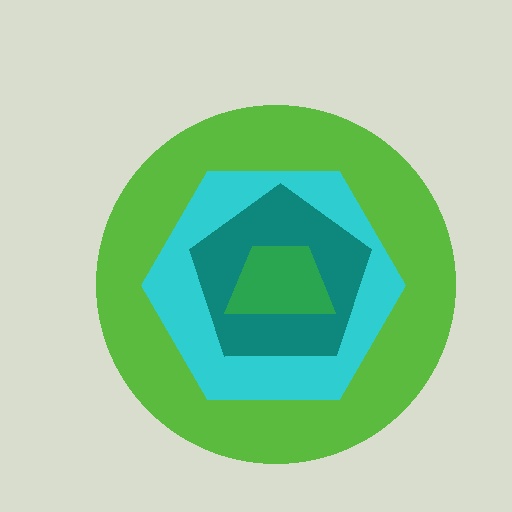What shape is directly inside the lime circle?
The cyan hexagon.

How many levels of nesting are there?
4.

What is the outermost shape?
The lime circle.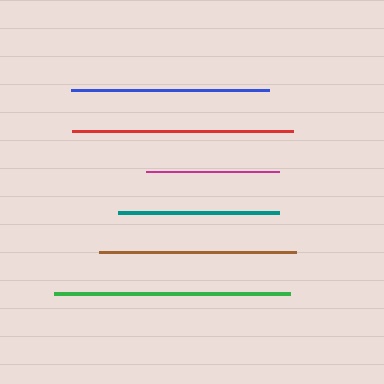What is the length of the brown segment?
The brown segment is approximately 196 pixels long.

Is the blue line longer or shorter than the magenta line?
The blue line is longer than the magenta line.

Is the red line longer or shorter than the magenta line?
The red line is longer than the magenta line.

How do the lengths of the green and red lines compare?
The green and red lines are approximately the same length.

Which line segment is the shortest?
The magenta line is the shortest at approximately 133 pixels.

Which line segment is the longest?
The green line is the longest at approximately 236 pixels.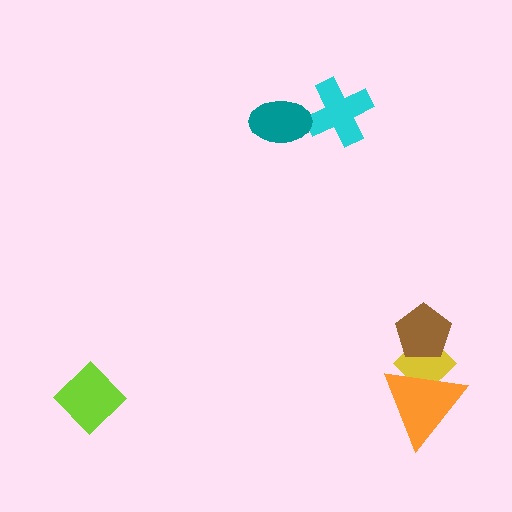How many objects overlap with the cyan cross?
0 objects overlap with the cyan cross.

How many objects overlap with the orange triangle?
1 object overlaps with the orange triangle.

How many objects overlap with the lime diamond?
0 objects overlap with the lime diamond.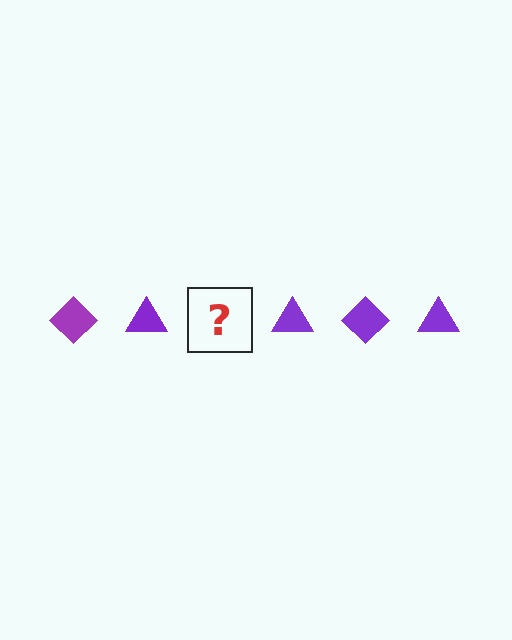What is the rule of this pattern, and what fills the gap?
The rule is that the pattern cycles through diamond, triangle shapes in purple. The gap should be filled with a purple diamond.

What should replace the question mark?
The question mark should be replaced with a purple diamond.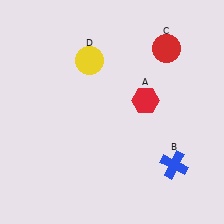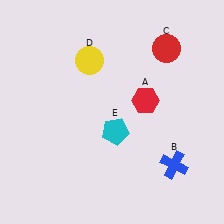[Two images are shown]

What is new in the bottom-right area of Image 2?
A cyan pentagon (E) was added in the bottom-right area of Image 2.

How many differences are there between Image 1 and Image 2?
There is 1 difference between the two images.